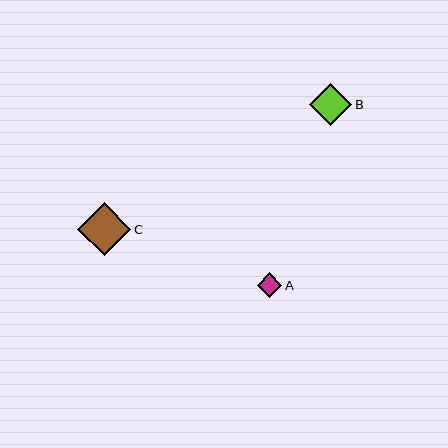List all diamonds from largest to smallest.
From largest to smallest: C, B, A.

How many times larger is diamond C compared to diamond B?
Diamond C is approximately 1.3 times the size of diamond B.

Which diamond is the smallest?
Diamond A is the smallest with a size of approximately 25 pixels.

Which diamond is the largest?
Diamond C is the largest with a size of approximately 53 pixels.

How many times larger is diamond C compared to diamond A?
Diamond C is approximately 2.2 times the size of diamond A.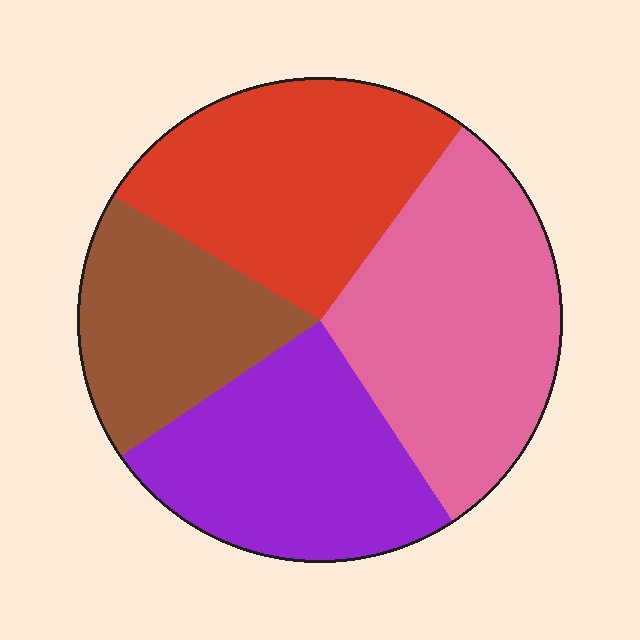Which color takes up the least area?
Brown, at roughly 20%.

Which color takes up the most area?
Pink, at roughly 30%.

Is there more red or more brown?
Red.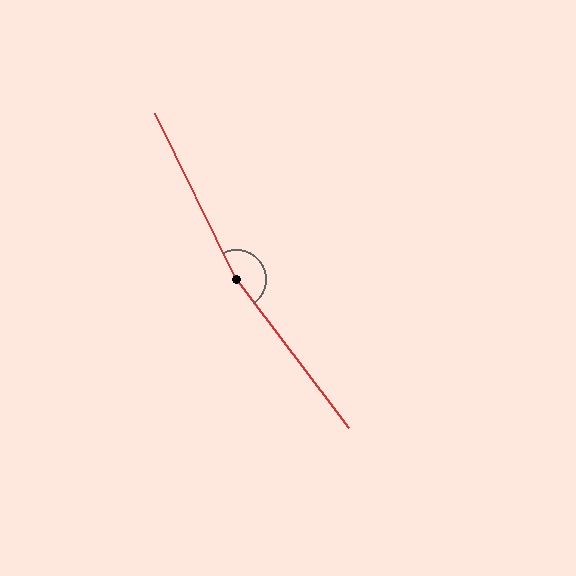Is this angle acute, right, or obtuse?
It is obtuse.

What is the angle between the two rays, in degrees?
Approximately 169 degrees.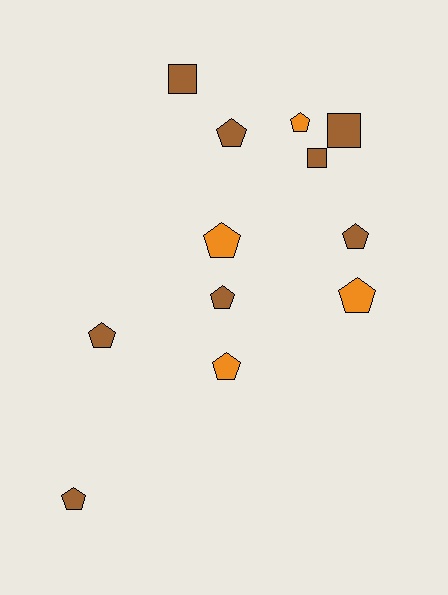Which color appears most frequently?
Brown, with 8 objects.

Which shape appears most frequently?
Pentagon, with 9 objects.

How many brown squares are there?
There are 3 brown squares.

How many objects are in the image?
There are 12 objects.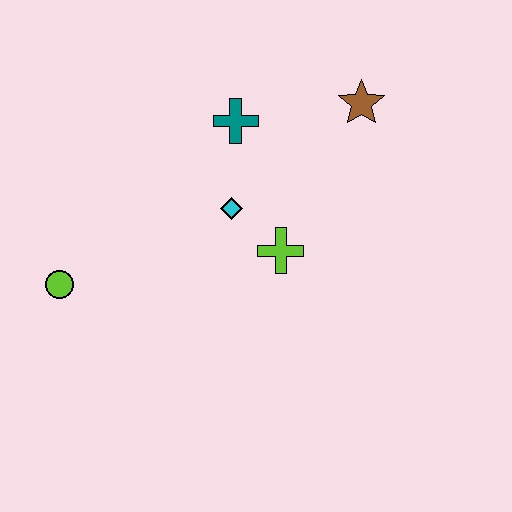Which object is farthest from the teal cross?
The lime circle is farthest from the teal cross.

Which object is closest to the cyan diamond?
The lime cross is closest to the cyan diamond.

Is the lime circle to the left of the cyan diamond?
Yes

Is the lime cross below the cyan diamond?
Yes